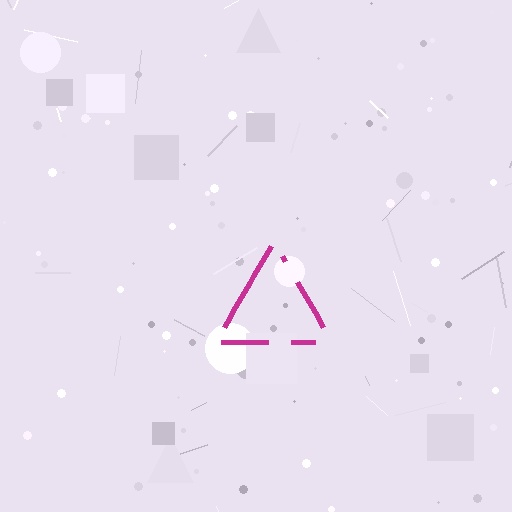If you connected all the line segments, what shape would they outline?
They would outline a triangle.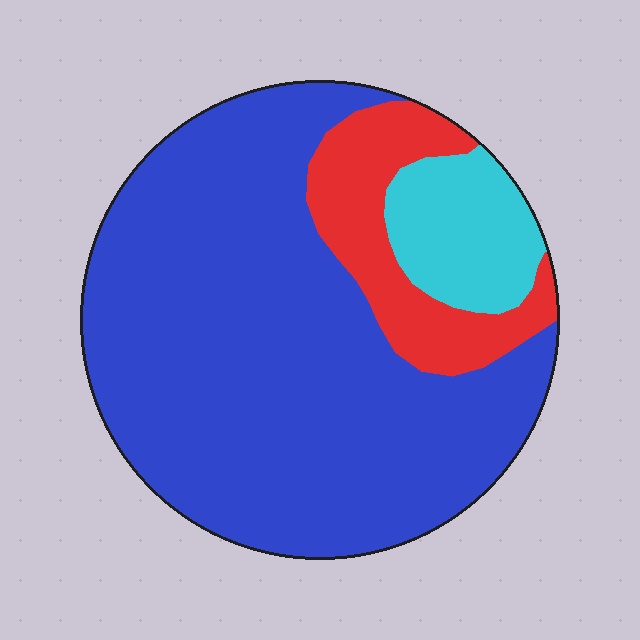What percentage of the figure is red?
Red covers 15% of the figure.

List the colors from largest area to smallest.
From largest to smallest: blue, red, cyan.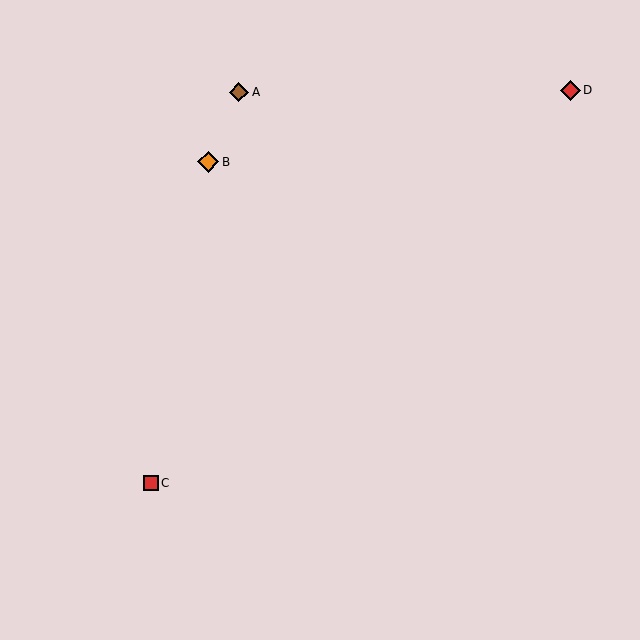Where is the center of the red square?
The center of the red square is at (151, 483).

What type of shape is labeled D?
Shape D is a red diamond.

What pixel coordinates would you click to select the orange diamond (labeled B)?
Click at (208, 162) to select the orange diamond B.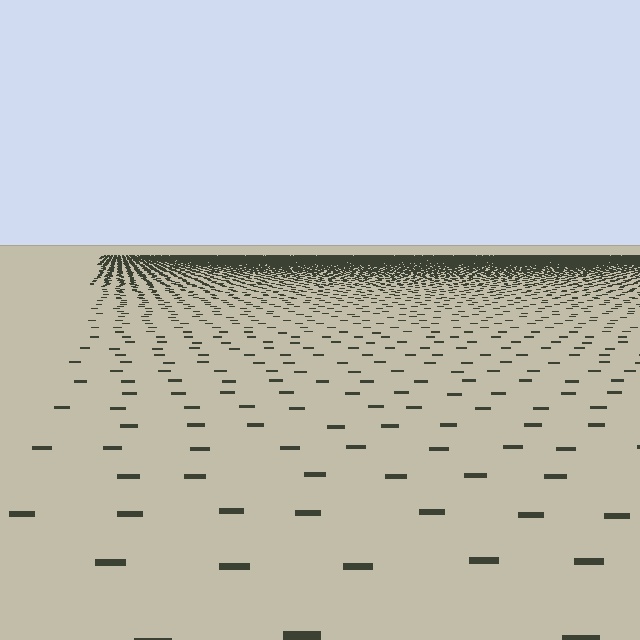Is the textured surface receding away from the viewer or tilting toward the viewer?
The surface is receding away from the viewer. Texture elements get smaller and denser toward the top.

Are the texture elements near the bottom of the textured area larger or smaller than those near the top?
Larger. Near the bottom, elements are closer to the viewer and appear at a bigger on-screen size.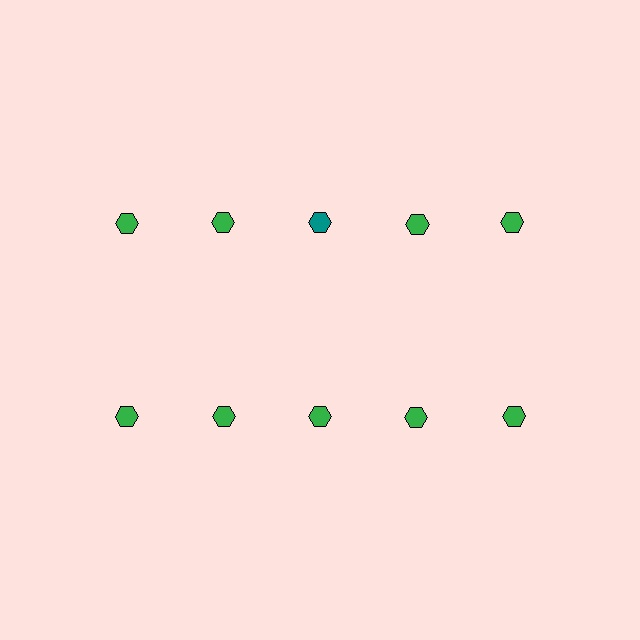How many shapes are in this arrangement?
There are 10 shapes arranged in a grid pattern.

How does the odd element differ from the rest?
It has a different color: teal instead of green.